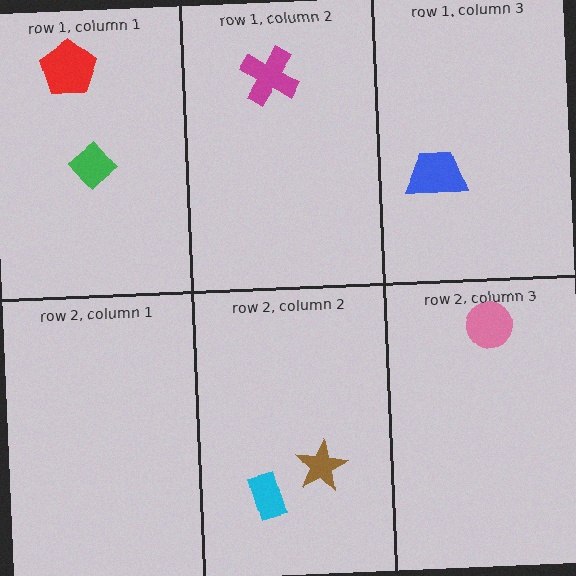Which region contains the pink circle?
The row 2, column 3 region.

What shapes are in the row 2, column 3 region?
The pink circle.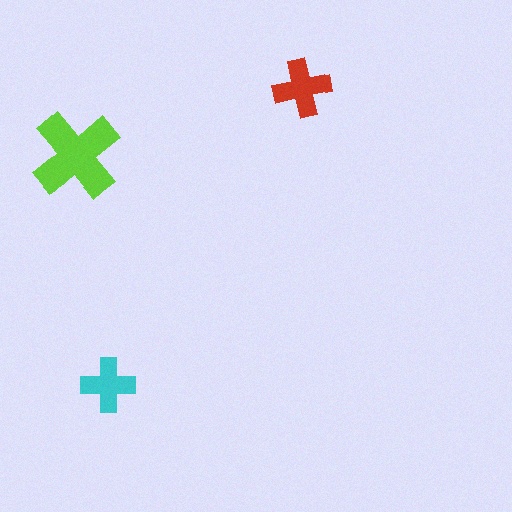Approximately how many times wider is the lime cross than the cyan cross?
About 1.5 times wider.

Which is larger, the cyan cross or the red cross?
The red one.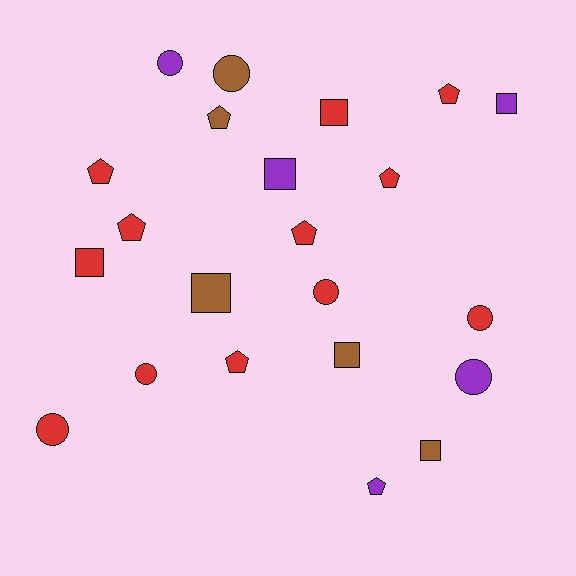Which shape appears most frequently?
Pentagon, with 8 objects.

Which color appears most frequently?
Red, with 12 objects.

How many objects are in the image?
There are 22 objects.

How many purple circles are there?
There are 2 purple circles.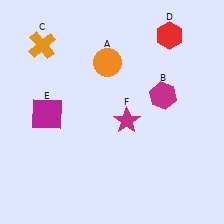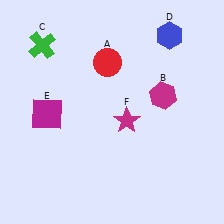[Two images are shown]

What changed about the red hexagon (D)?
In Image 1, D is red. In Image 2, it changed to blue.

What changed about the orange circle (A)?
In Image 1, A is orange. In Image 2, it changed to red.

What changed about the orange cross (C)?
In Image 1, C is orange. In Image 2, it changed to green.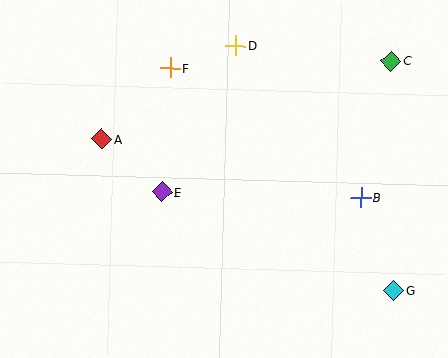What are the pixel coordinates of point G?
Point G is at (394, 291).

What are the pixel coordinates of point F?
Point F is at (170, 68).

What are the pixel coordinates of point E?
Point E is at (162, 192).